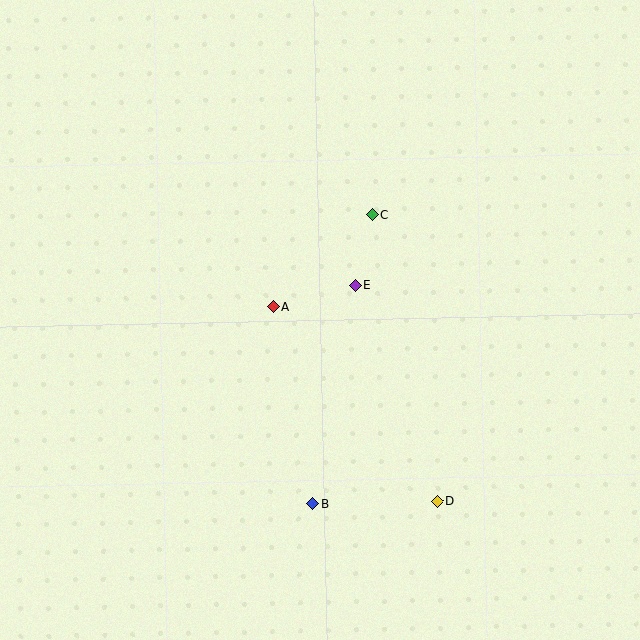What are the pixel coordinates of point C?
Point C is at (372, 215).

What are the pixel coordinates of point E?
Point E is at (356, 286).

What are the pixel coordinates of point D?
Point D is at (437, 501).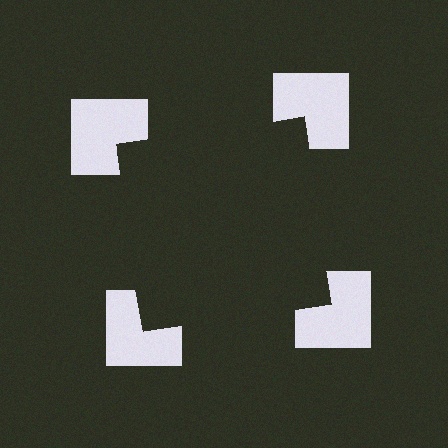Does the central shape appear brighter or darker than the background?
It typically appears slightly darker than the background, even though no actual brightness change is drawn.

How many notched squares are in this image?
There are 4 — one at each vertex of the illusory square.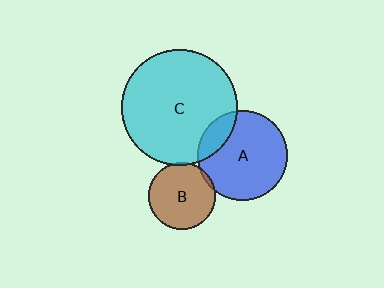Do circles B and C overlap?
Yes.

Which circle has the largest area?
Circle C (cyan).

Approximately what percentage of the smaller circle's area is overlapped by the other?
Approximately 5%.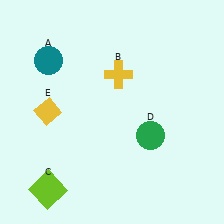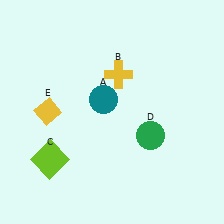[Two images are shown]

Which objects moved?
The objects that moved are: the teal circle (A), the lime square (C).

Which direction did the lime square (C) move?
The lime square (C) moved up.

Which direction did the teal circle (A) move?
The teal circle (A) moved right.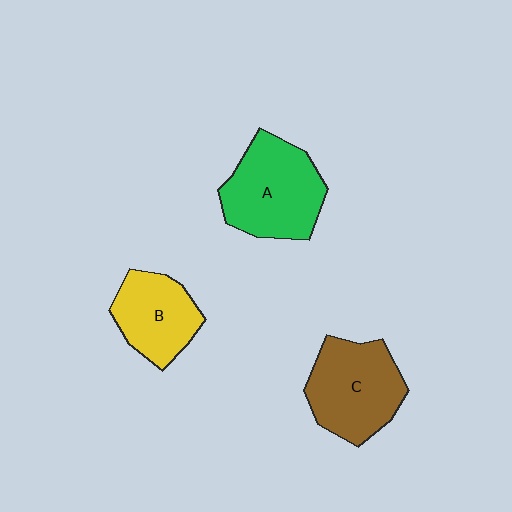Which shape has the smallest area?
Shape B (yellow).